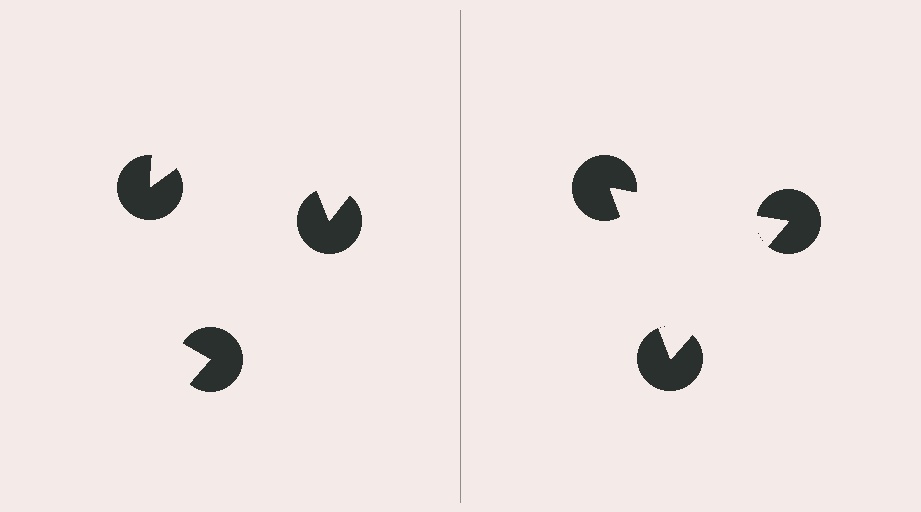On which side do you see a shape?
An illusory triangle appears on the right side. On the left side the wedge cuts are rotated, so no coherent shape forms.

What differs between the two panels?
The pac-man discs are positioned identically on both sides; only the wedge orientations differ. On the right they align to a triangle; on the left they are misaligned.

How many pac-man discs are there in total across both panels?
6 — 3 on each side.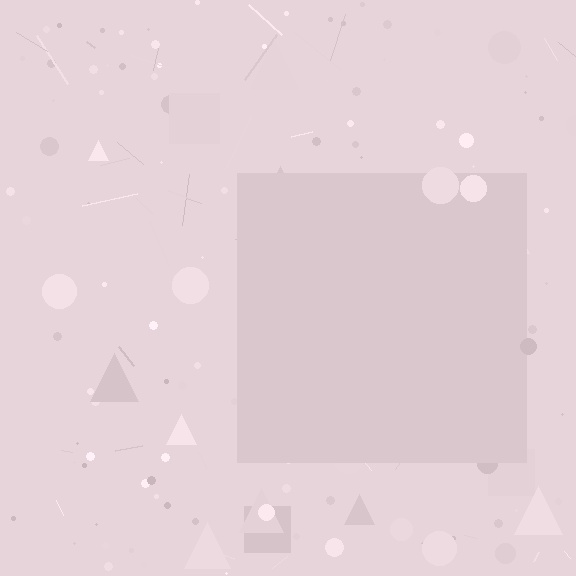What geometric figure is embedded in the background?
A square is embedded in the background.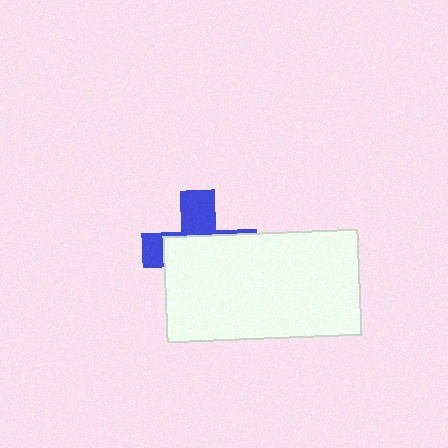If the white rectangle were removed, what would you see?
You would see the complete blue cross.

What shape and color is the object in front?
The object in front is a white rectangle.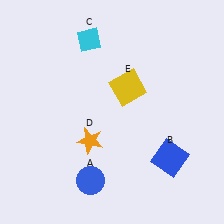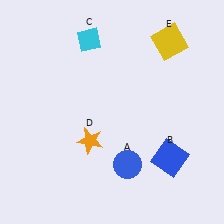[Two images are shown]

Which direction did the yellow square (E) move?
The yellow square (E) moved up.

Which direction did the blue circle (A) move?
The blue circle (A) moved right.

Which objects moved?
The objects that moved are: the blue circle (A), the yellow square (E).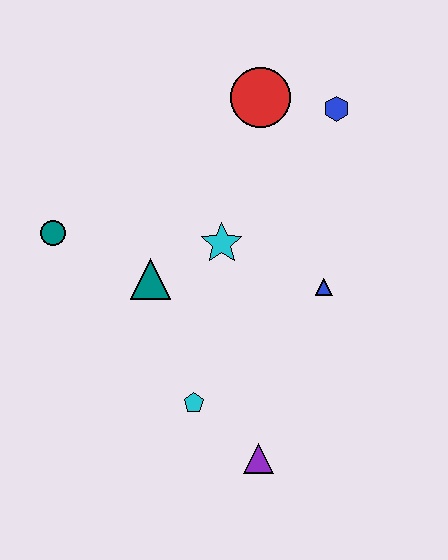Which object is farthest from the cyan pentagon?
The blue hexagon is farthest from the cyan pentagon.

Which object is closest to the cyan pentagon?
The purple triangle is closest to the cyan pentagon.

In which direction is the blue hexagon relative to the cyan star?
The blue hexagon is above the cyan star.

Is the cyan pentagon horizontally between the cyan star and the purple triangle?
No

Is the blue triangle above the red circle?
No